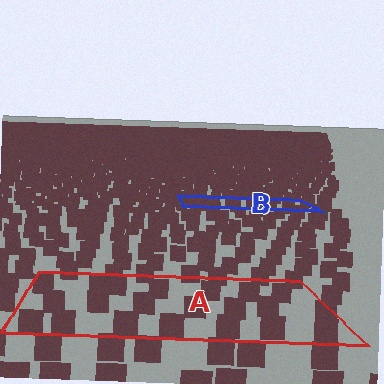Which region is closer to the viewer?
Region A is closer. The texture elements there are larger and more spread out.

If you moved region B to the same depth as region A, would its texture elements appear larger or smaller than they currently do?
They would appear larger. At a closer depth, the same texture elements are projected at a bigger on-screen size.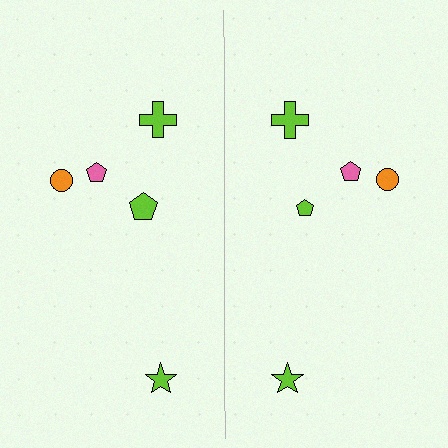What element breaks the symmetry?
The lime pentagon on the right side has a different size than its mirror counterpart.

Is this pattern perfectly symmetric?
No, the pattern is not perfectly symmetric. The lime pentagon on the right side has a different size than its mirror counterpart.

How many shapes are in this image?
There are 10 shapes in this image.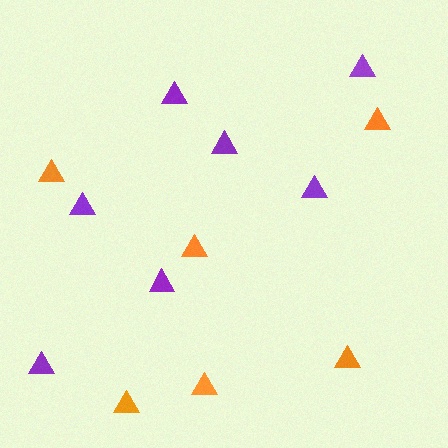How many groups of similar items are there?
There are 2 groups: one group of purple triangles (7) and one group of orange triangles (6).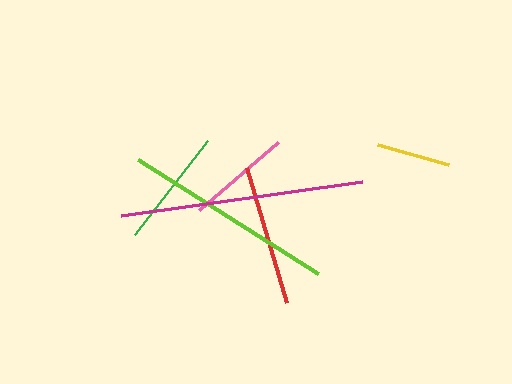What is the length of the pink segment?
The pink segment is approximately 104 pixels long.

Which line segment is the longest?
The magenta line is the longest at approximately 243 pixels.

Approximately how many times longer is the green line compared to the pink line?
The green line is approximately 1.1 times the length of the pink line.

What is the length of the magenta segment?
The magenta segment is approximately 243 pixels long.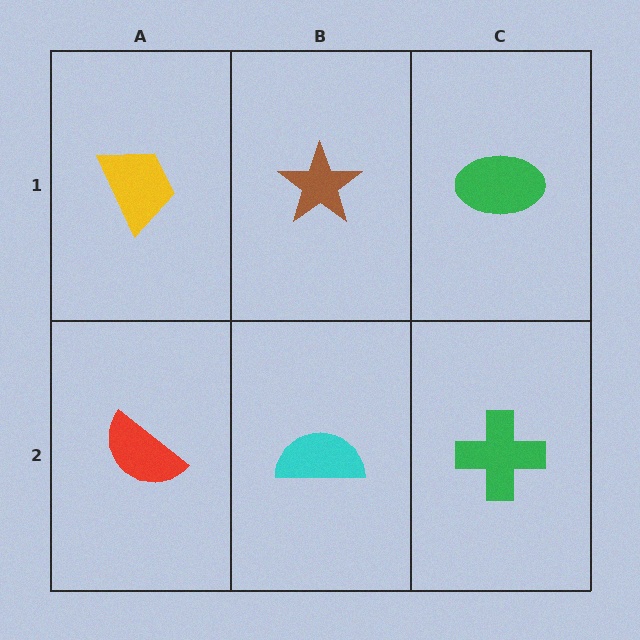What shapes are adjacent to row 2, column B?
A brown star (row 1, column B), a red semicircle (row 2, column A), a green cross (row 2, column C).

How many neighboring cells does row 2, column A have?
2.